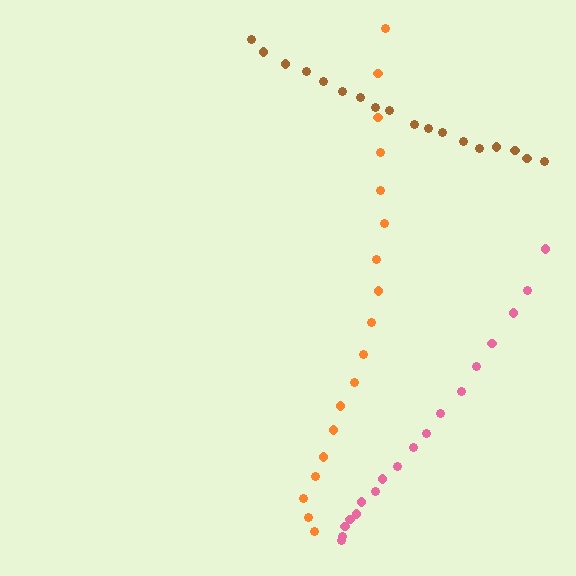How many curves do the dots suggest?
There are 3 distinct paths.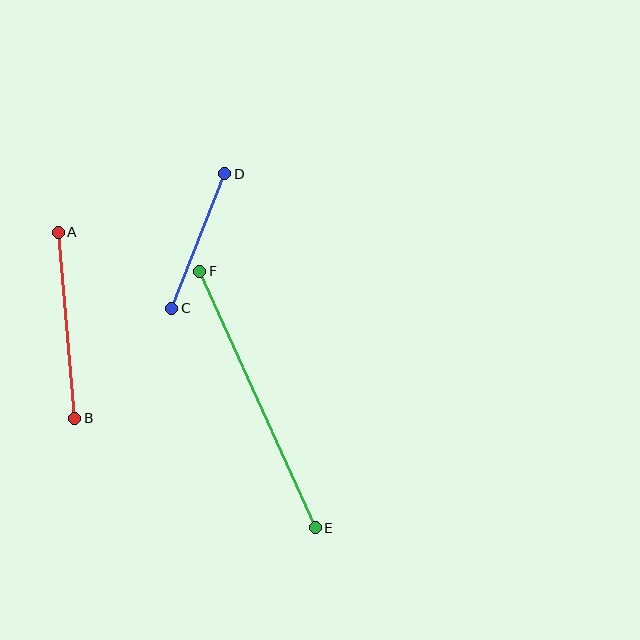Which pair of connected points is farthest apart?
Points E and F are farthest apart.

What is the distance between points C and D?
The distance is approximately 145 pixels.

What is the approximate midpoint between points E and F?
The midpoint is at approximately (258, 400) pixels.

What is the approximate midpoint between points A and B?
The midpoint is at approximately (66, 325) pixels.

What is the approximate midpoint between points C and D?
The midpoint is at approximately (198, 241) pixels.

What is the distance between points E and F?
The distance is approximately 281 pixels.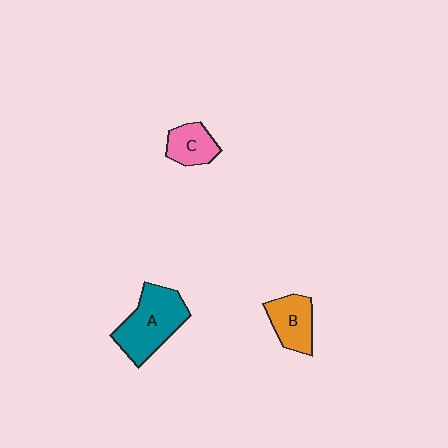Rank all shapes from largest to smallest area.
From largest to smallest: A (teal), B (orange), C (pink).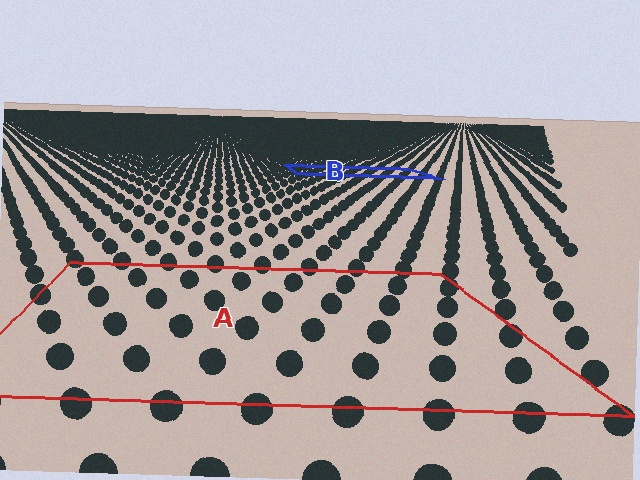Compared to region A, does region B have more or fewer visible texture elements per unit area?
Region B has more texture elements per unit area — they are packed more densely because it is farther away.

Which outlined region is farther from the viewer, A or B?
Region B is farther from the viewer — the texture elements inside it appear smaller and more densely packed.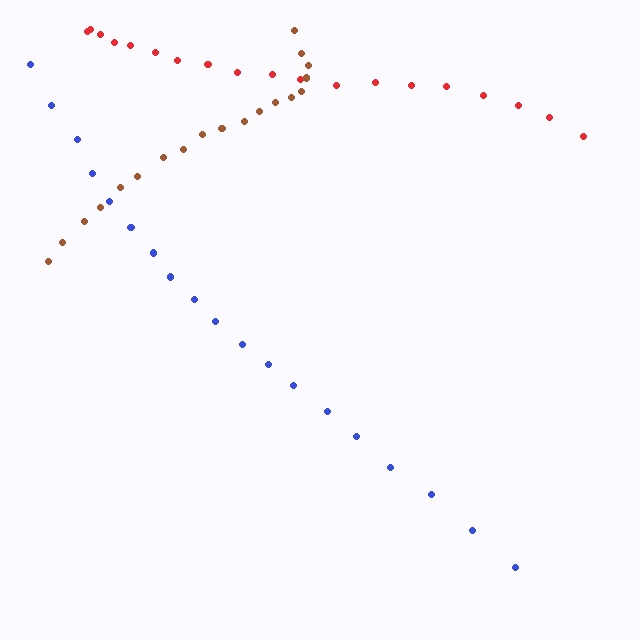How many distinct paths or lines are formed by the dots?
There are 3 distinct paths.